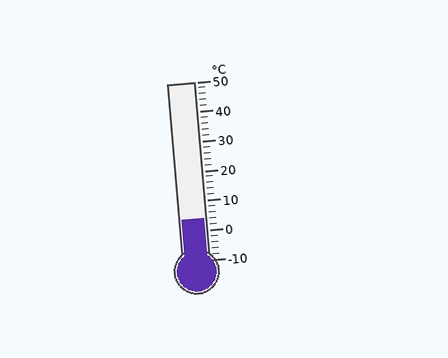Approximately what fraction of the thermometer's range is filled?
The thermometer is filled to approximately 25% of its range.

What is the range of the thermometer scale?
The thermometer scale ranges from -10°C to 50°C.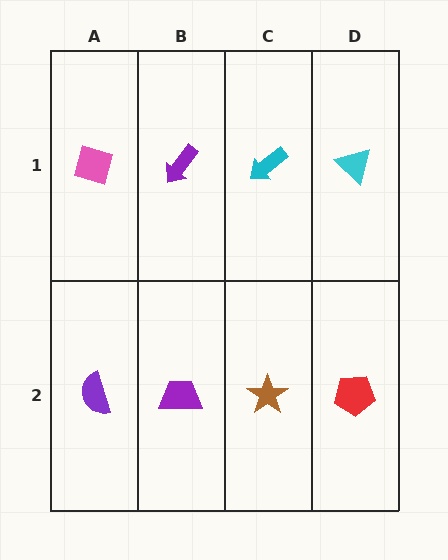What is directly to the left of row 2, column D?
A brown star.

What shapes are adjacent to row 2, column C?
A cyan arrow (row 1, column C), a purple trapezoid (row 2, column B), a red pentagon (row 2, column D).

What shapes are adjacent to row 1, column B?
A purple trapezoid (row 2, column B), a pink diamond (row 1, column A), a cyan arrow (row 1, column C).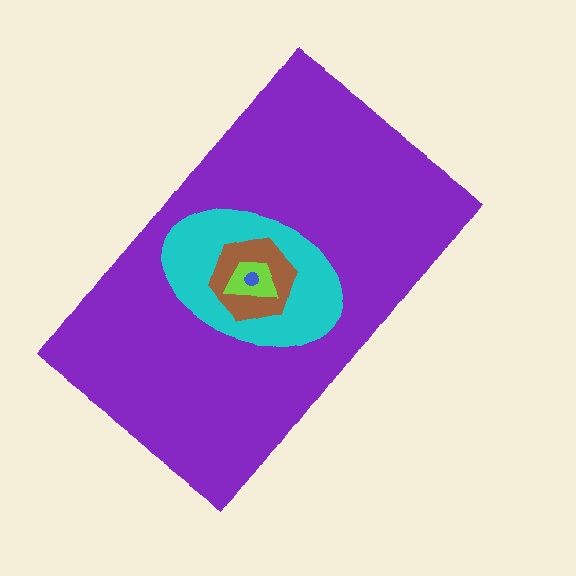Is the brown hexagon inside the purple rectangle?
Yes.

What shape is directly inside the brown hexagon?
The lime trapezoid.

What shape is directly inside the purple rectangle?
The cyan ellipse.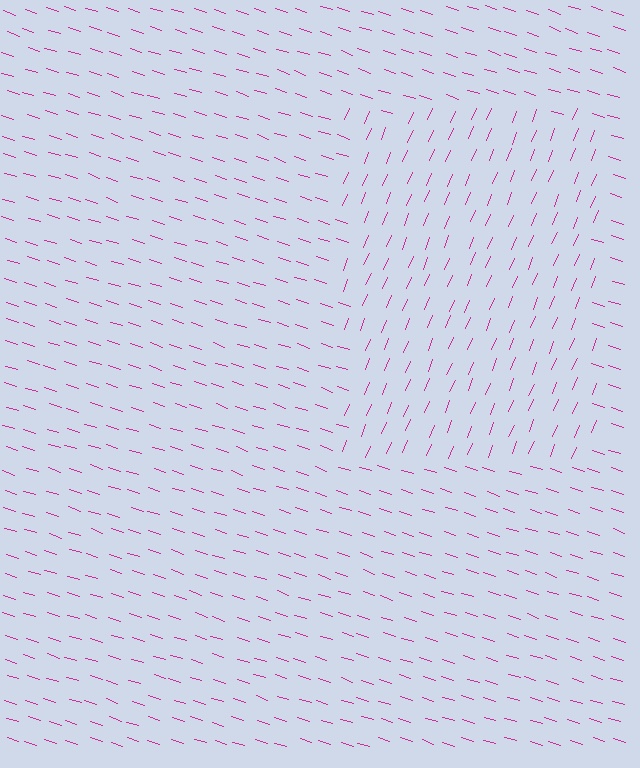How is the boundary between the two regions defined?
The boundary is defined purely by a change in line orientation (approximately 86 degrees difference). All lines are the same color and thickness.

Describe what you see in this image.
The image is filled with small magenta line segments. A rectangle region in the image has lines oriented differently from the surrounding lines, creating a visible texture boundary.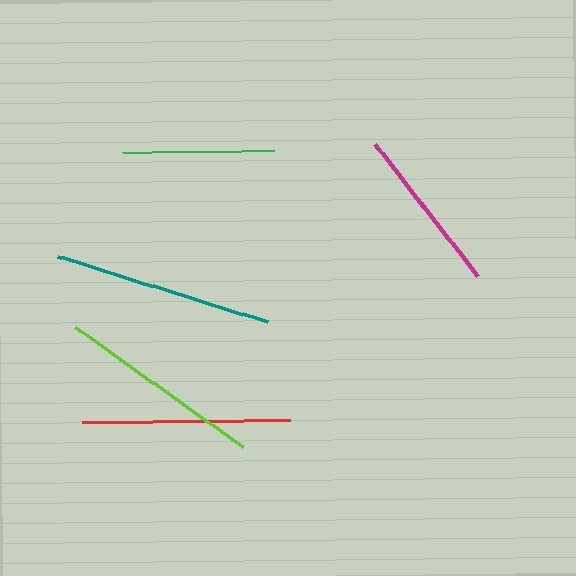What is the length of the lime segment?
The lime segment is approximately 205 pixels long.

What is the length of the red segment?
The red segment is approximately 207 pixels long.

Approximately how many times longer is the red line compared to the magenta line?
The red line is approximately 1.2 times the length of the magenta line.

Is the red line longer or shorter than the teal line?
The teal line is longer than the red line.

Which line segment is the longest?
The teal line is the longest at approximately 220 pixels.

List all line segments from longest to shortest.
From longest to shortest: teal, red, lime, magenta, green.